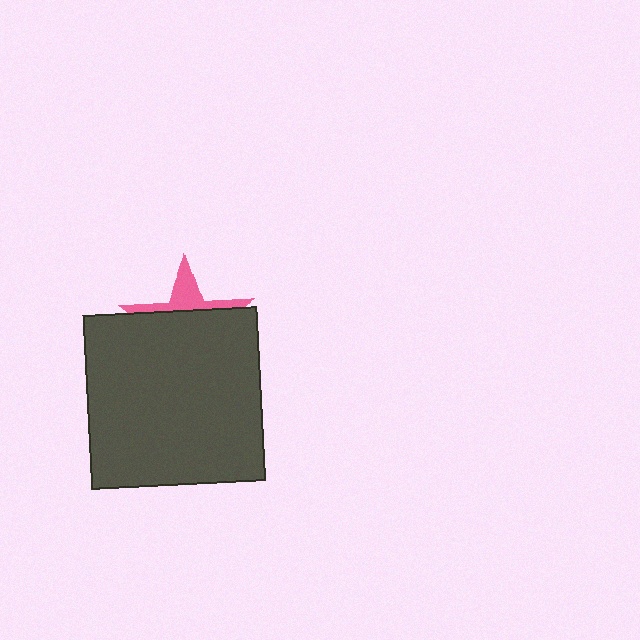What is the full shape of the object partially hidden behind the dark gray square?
The partially hidden object is a pink star.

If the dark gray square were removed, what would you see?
You would see the complete pink star.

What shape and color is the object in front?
The object in front is a dark gray square.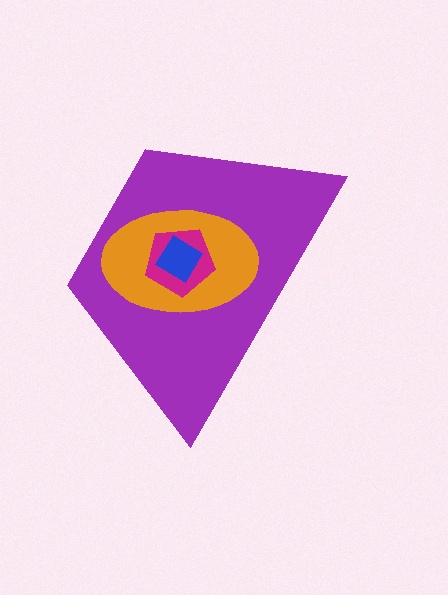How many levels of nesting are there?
4.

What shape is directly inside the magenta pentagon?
The blue diamond.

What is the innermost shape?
The blue diamond.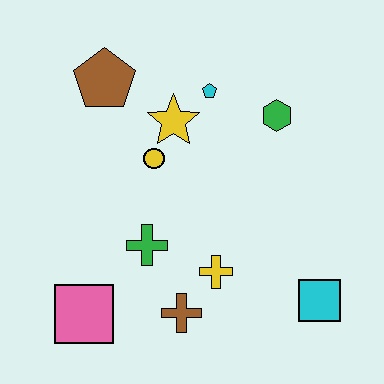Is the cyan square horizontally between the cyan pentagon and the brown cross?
No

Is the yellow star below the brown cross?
No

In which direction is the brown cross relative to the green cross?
The brown cross is below the green cross.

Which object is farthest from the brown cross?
The brown pentagon is farthest from the brown cross.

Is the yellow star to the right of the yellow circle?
Yes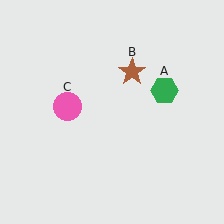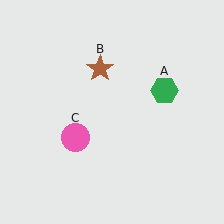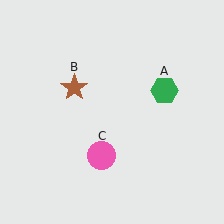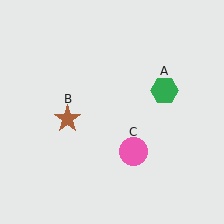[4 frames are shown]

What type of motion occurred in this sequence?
The brown star (object B), pink circle (object C) rotated counterclockwise around the center of the scene.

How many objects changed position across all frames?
2 objects changed position: brown star (object B), pink circle (object C).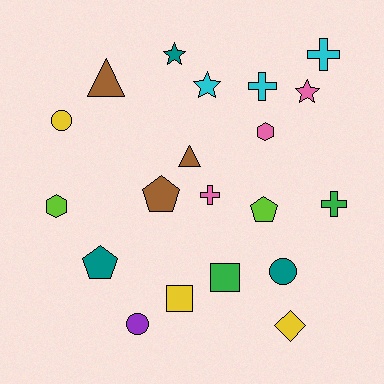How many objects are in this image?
There are 20 objects.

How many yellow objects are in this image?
There are 3 yellow objects.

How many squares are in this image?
There are 2 squares.